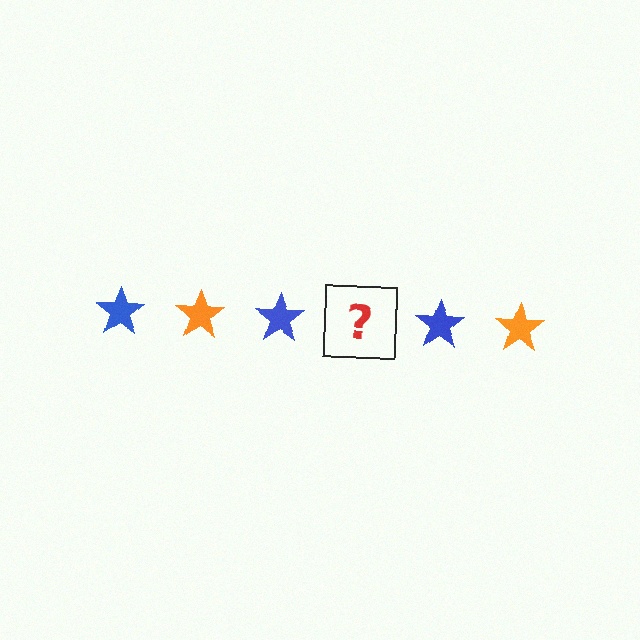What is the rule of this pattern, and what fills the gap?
The rule is that the pattern cycles through blue, orange stars. The gap should be filled with an orange star.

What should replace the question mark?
The question mark should be replaced with an orange star.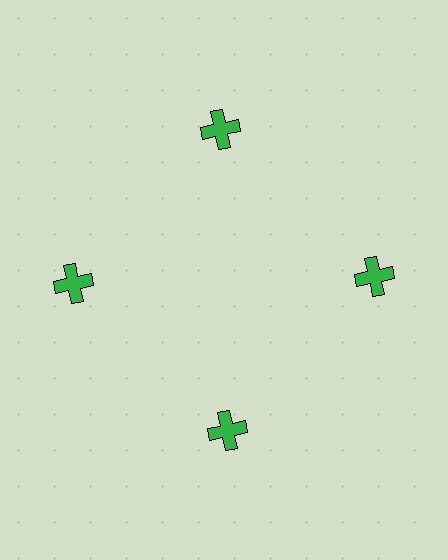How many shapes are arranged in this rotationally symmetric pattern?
There are 4 shapes, arranged in 4 groups of 1.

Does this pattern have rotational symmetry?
Yes, this pattern has 4-fold rotational symmetry. It looks the same after rotating 90 degrees around the center.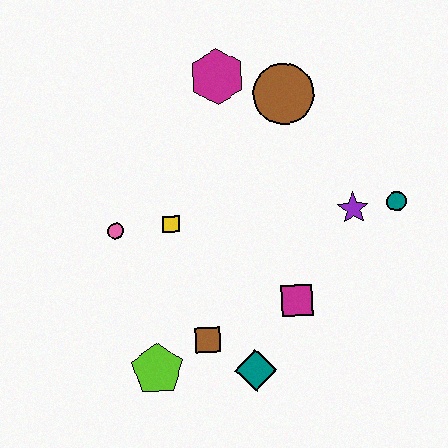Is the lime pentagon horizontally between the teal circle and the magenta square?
No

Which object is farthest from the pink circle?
The teal circle is farthest from the pink circle.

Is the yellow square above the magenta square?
Yes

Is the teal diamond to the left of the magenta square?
Yes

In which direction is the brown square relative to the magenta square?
The brown square is to the left of the magenta square.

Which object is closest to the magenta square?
The teal diamond is closest to the magenta square.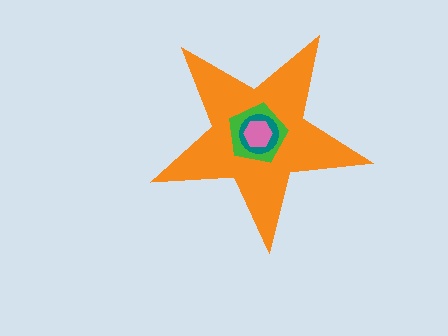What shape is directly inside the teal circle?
The pink hexagon.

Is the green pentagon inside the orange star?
Yes.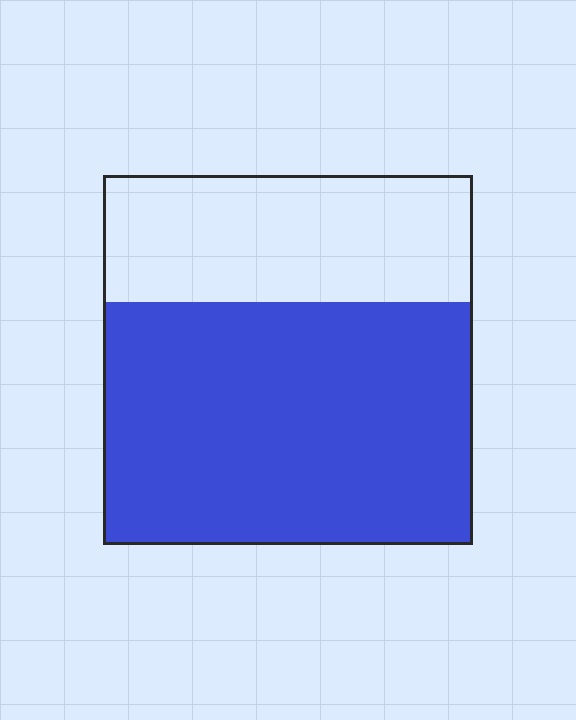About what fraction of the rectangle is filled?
About two thirds (2/3).